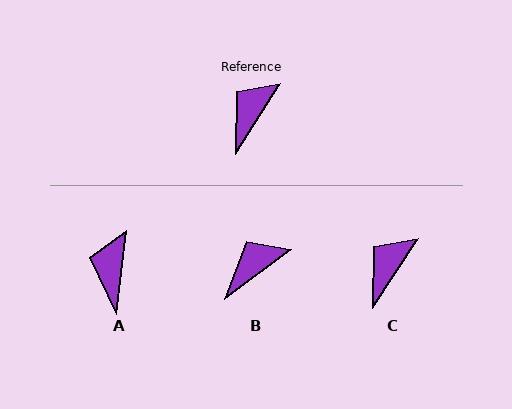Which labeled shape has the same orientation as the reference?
C.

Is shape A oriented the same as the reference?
No, it is off by about 26 degrees.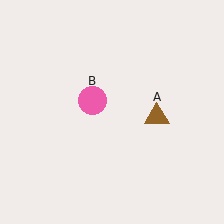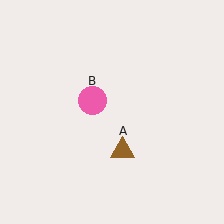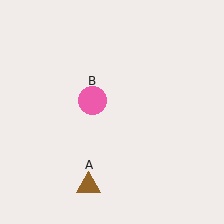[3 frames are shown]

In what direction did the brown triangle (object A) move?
The brown triangle (object A) moved down and to the left.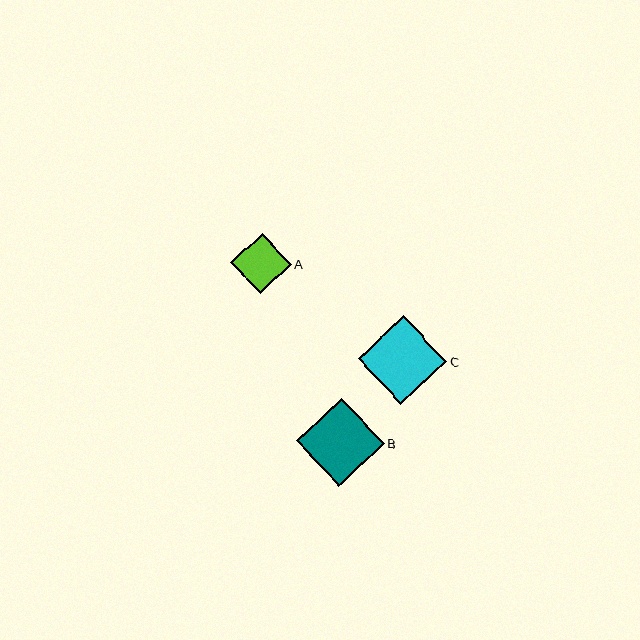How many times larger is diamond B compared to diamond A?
Diamond B is approximately 1.4 times the size of diamond A.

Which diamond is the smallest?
Diamond A is the smallest with a size of approximately 61 pixels.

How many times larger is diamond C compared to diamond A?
Diamond C is approximately 1.5 times the size of diamond A.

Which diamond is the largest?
Diamond C is the largest with a size of approximately 88 pixels.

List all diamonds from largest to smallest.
From largest to smallest: C, B, A.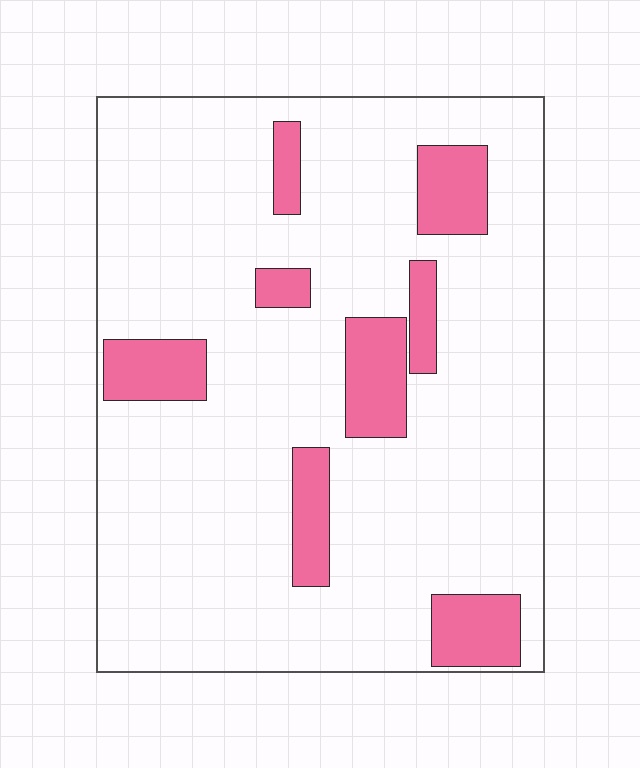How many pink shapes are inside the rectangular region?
8.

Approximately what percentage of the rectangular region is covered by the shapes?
Approximately 15%.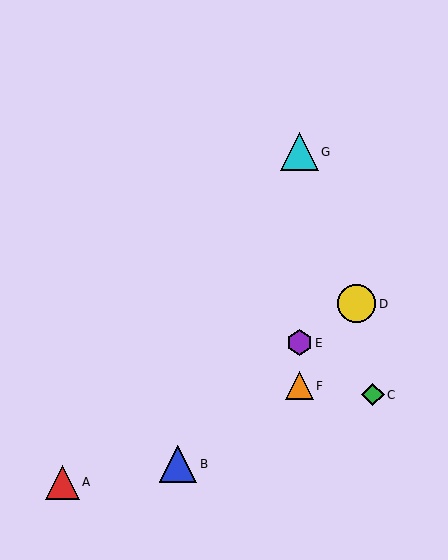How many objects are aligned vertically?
3 objects (E, F, G) are aligned vertically.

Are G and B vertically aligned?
No, G is at x≈299 and B is at x≈178.